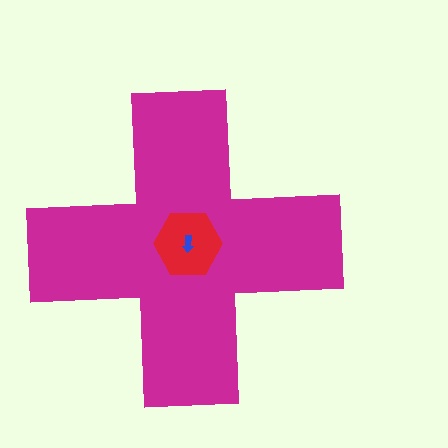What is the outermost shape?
The magenta cross.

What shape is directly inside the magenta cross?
The red hexagon.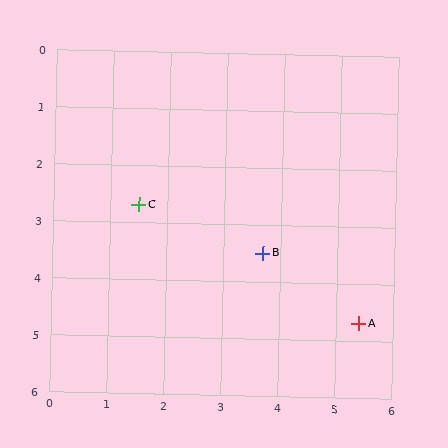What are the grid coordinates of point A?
Point A is at approximately (5.4, 4.7).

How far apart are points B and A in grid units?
Points B and A are about 2.1 grid units apart.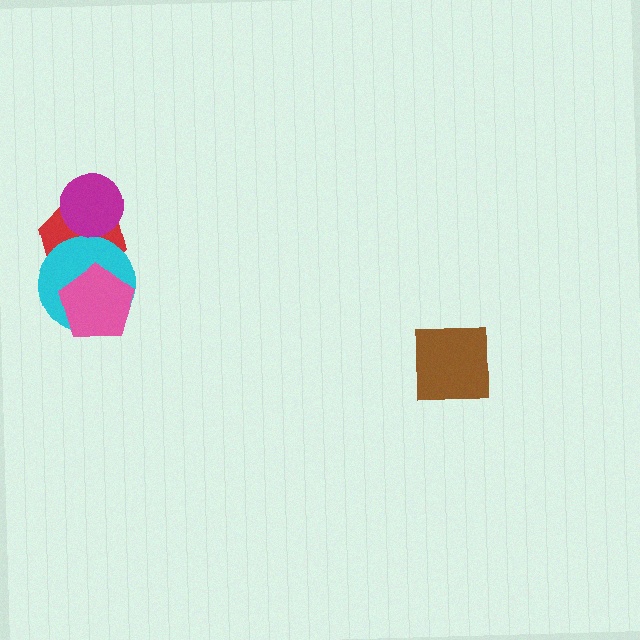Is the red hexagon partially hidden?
Yes, it is partially covered by another shape.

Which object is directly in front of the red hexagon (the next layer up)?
The cyan circle is directly in front of the red hexagon.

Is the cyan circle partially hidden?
Yes, it is partially covered by another shape.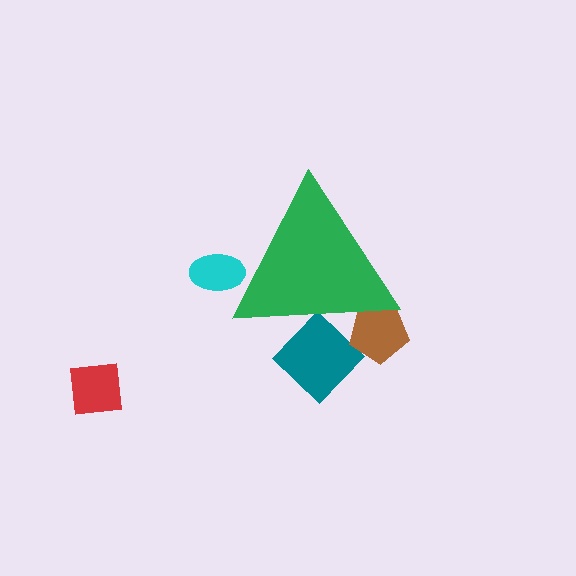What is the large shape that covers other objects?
A green triangle.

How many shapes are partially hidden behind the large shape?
3 shapes are partially hidden.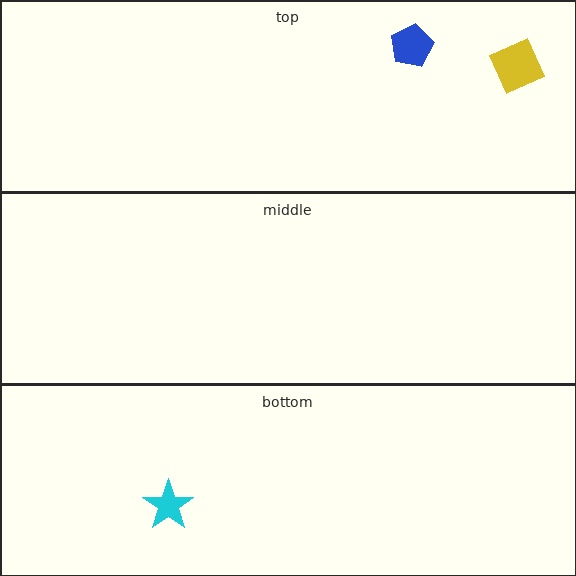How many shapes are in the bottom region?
1.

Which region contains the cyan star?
The bottom region.